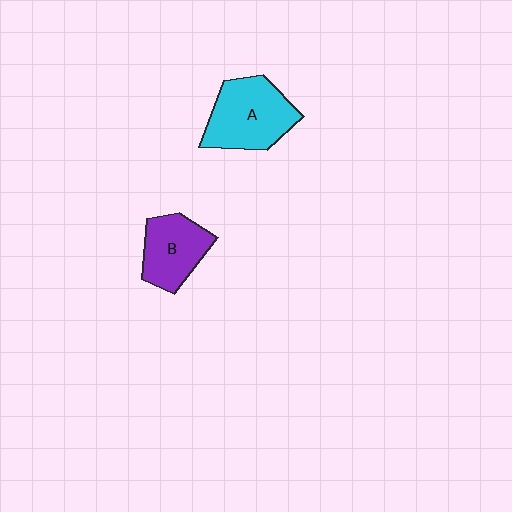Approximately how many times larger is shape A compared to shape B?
Approximately 1.3 times.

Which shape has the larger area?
Shape A (cyan).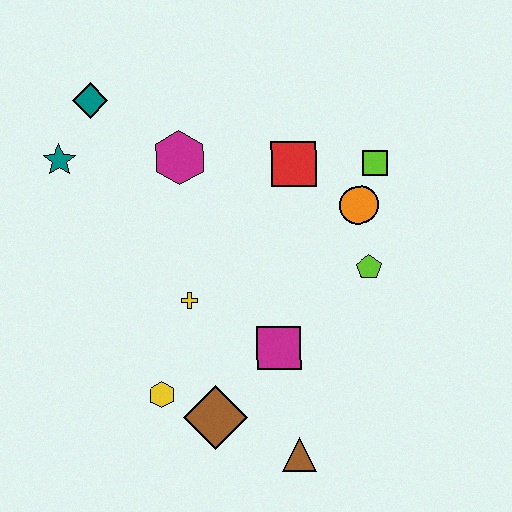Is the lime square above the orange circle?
Yes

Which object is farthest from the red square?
The brown triangle is farthest from the red square.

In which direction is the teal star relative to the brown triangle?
The teal star is above the brown triangle.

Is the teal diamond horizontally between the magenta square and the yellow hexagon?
No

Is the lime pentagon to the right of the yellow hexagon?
Yes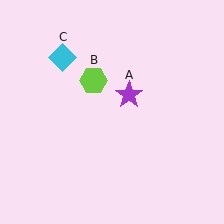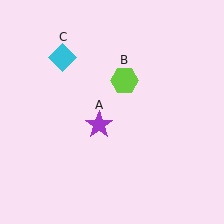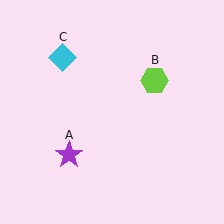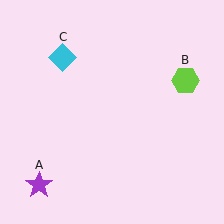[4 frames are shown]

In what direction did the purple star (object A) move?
The purple star (object A) moved down and to the left.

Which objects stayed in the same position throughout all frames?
Cyan diamond (object C) remained stationary.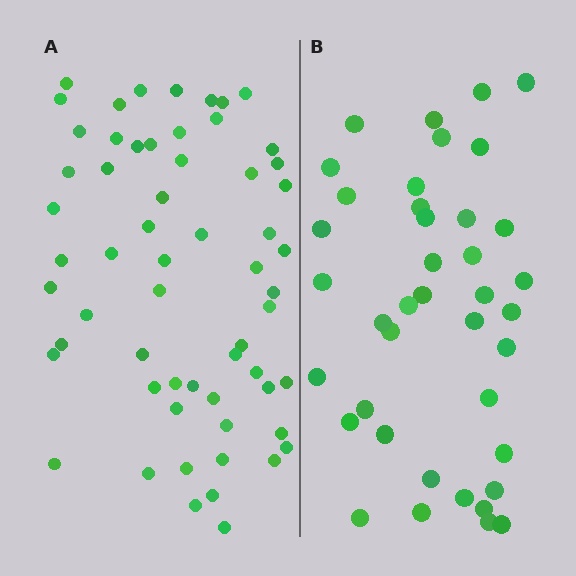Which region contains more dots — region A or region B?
Region A (the left region) has more dots.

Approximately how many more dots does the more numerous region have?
Region A has approximately 20 more dots than region B.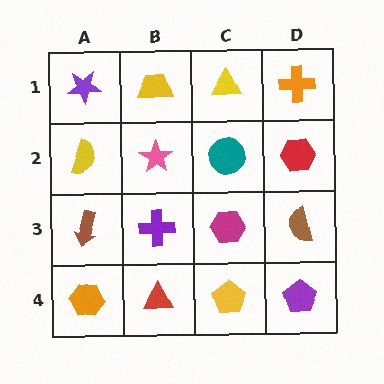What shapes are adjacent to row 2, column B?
A yellow trapezoid (row 1, column B), a purple cross (row 3, column B), a yellow semicircle (row 2, column A), a teal circle (row 2, column C).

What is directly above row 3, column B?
A pink star.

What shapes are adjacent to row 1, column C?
A teal circle (row 2, column C), a yellow trapezoid (row 1, column B), an orange cross (row 1, column D).